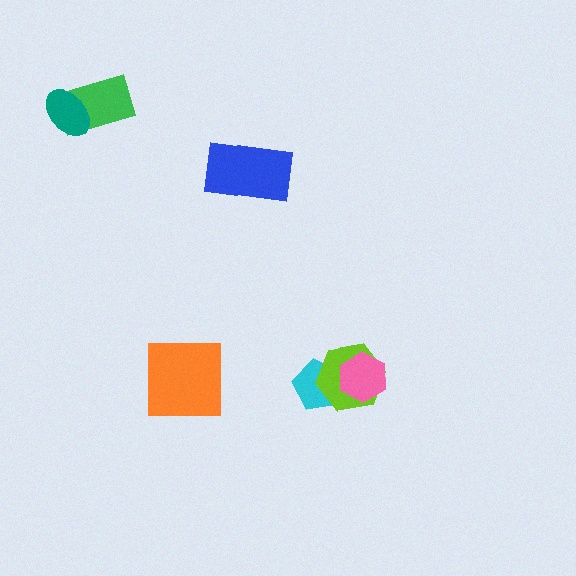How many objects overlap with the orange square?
0 objects overlap with the orange square.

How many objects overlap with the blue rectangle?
0 objects overlap with the blue rectangle.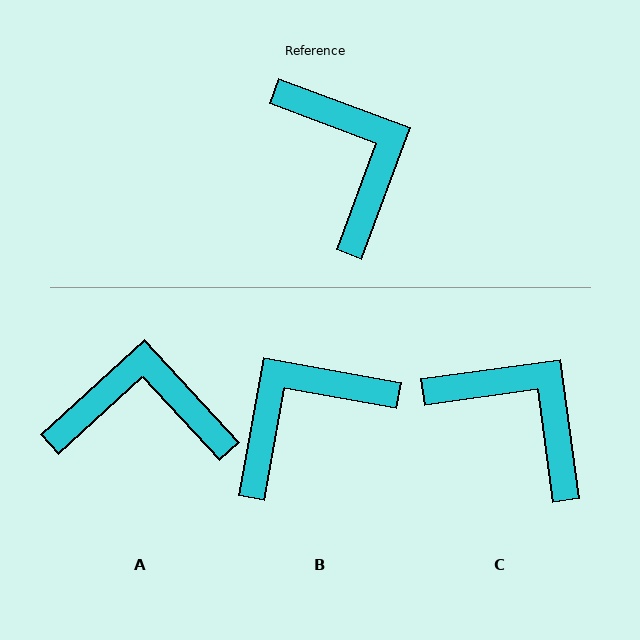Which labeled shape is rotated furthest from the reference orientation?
B, about 100 degrees away.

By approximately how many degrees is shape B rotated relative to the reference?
Approximately 100 degrees counter-clockwise.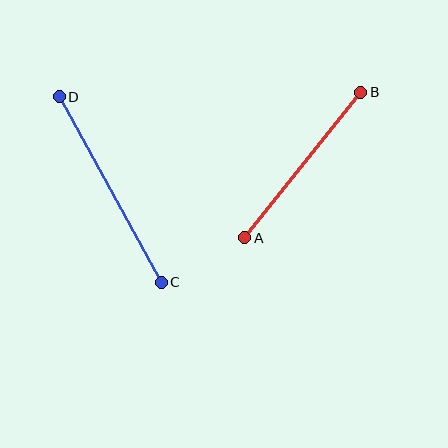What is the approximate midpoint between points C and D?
The midpoint is at approximately (110, 189) pixels.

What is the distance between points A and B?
The distance is approximately 186 pixels.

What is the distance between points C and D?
The distance is approximately 212 pixels.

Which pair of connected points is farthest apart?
Points C and D are farthest apart.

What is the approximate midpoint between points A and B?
The midpoint is at approximately (303, 165) pixels.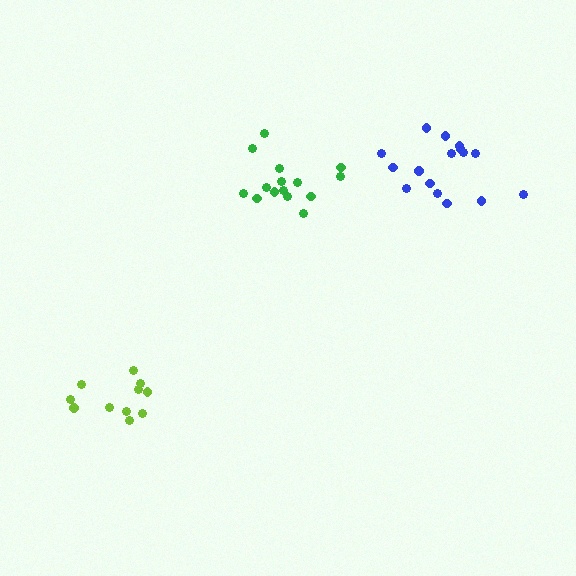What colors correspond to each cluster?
The clusters are colored: blue, green, lime.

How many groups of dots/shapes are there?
There are 3 groups.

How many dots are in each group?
Group 1: 16 dots, Group 2: 15 dots, Group 3: 11 dots (42 total).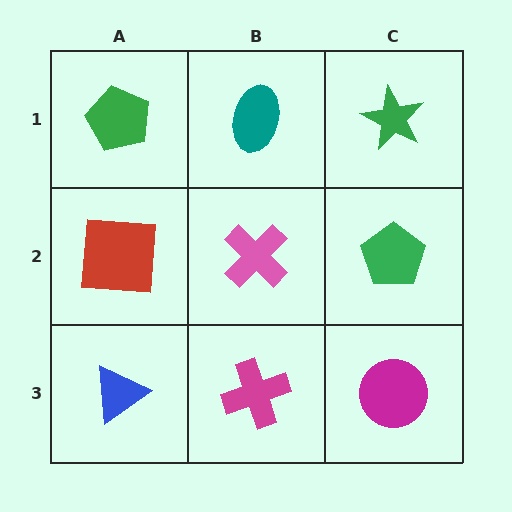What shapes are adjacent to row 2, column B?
A teal ellipse (row 1, column B), a magenta cross (row 3, column B), a red square (row 2, column A), a green pentagon (row 2, column C).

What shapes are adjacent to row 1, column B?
A pink cross (row 2, column B), a green pentagon (row 1, column A), a green star (row 1, column C).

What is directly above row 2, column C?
A green star.